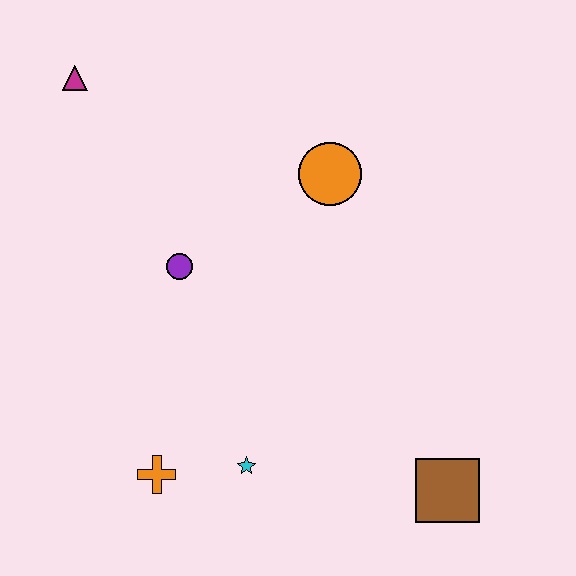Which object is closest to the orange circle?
The purple circle is closest to the orange circle.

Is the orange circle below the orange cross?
No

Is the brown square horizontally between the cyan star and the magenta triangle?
No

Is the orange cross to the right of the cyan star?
No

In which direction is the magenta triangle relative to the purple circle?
The magenta triangle is above the purple circle.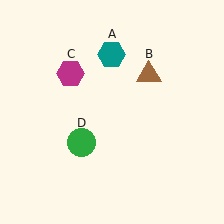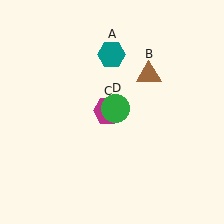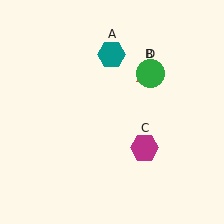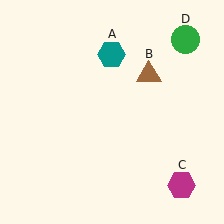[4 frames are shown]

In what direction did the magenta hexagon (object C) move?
The magenta hexagon (object C) moved down and to the right.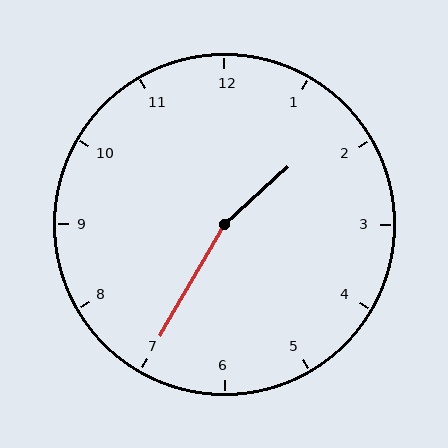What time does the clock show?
1:35.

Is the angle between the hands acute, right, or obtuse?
It is obtuse.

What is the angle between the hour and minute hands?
Approximately 162 degrees.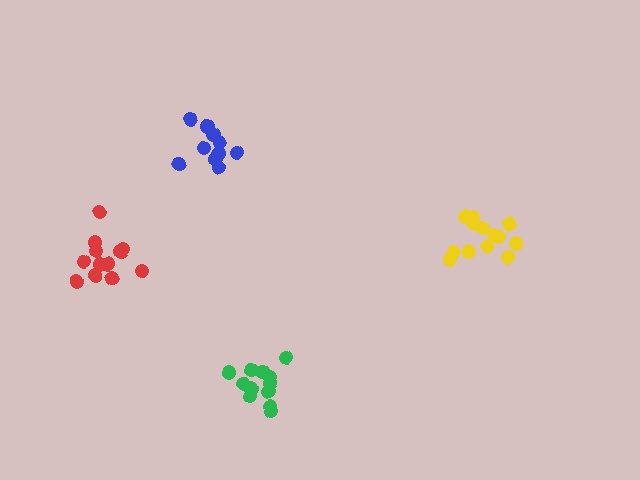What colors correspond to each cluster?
The clusters are colored: blue, green, red, yellow.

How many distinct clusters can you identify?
There are 4 distinct clusters.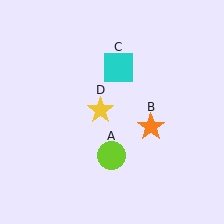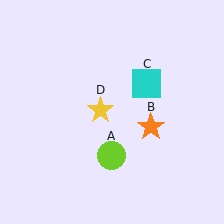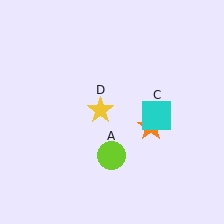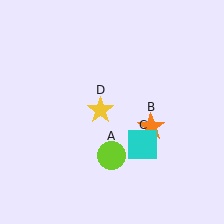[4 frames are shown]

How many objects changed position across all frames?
1 object changed position: cyan square (object C).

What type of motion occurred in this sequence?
The cyan square (object C) rotated clockwise around the center of the scene.